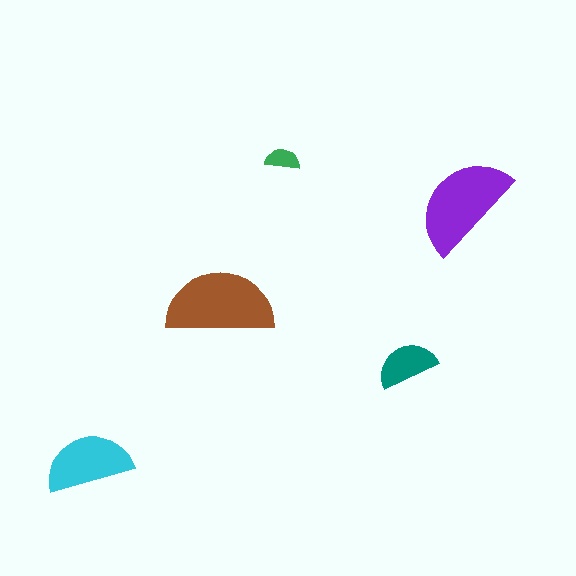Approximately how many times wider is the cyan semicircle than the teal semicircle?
About 1.5 times wider.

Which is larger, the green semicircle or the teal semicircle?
The teal one.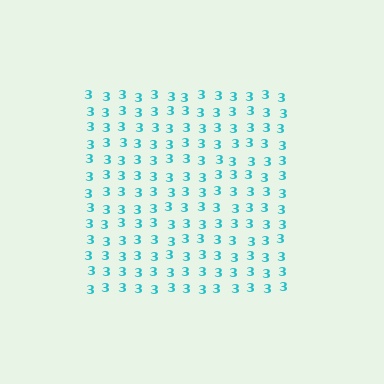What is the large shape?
The large shape is a square.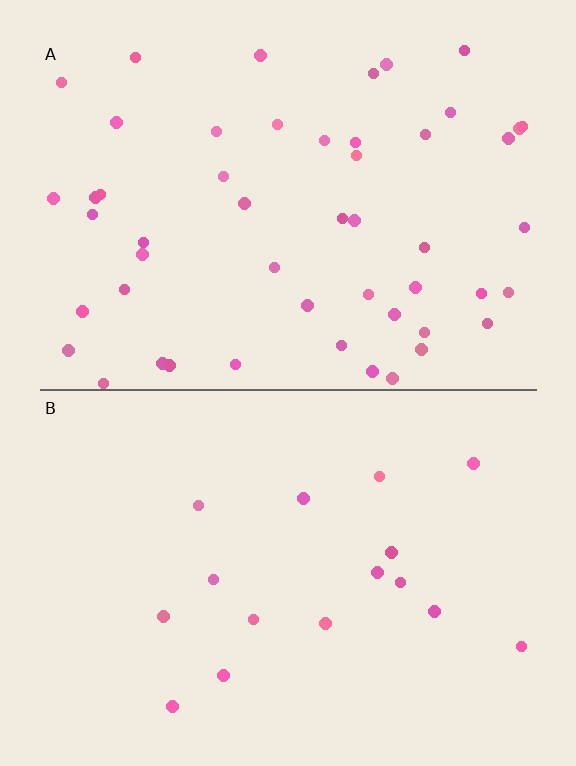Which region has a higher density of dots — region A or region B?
A (the top).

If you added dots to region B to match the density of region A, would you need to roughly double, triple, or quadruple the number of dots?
Approximately triple.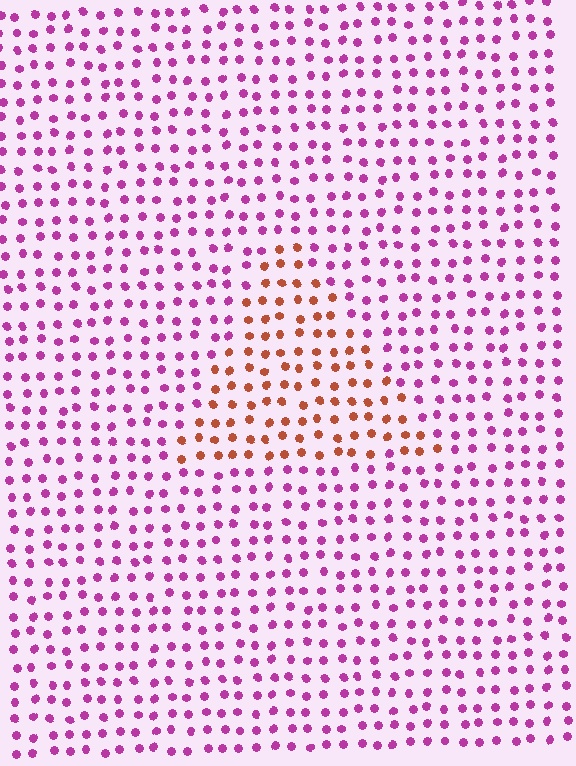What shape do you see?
I see a triangle.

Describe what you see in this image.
The image is filled with small magenta elements in a uniform arrangement. A triangle-shaped region is visible where the elements are tinted to a slightly different hue, forming a subtle color boundary.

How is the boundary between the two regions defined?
The boundary is defined purely by a slight shift in hue (about 62 degrees). Spacing, size, and orientation are identical on both sides.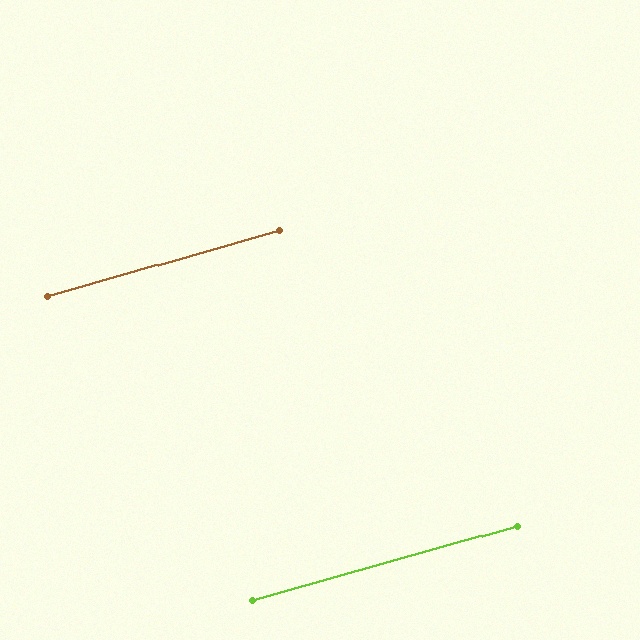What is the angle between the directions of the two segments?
Approximately 0 degrees.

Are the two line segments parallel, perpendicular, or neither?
Parallel — their directions differ by only 0.4°.